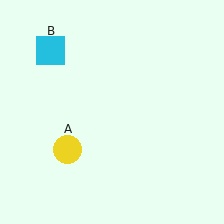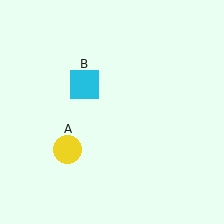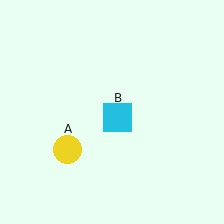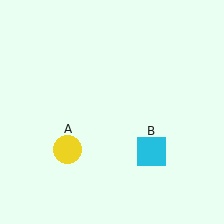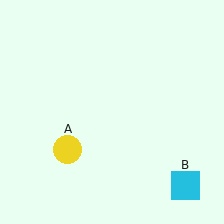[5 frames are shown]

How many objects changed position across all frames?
1 object changed position: cyan square (object B).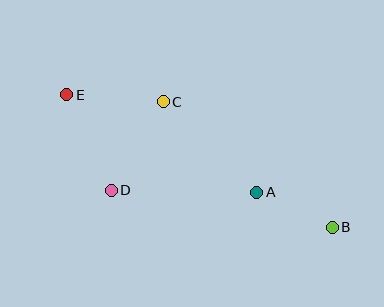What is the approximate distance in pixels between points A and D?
The distance between A and D is approximately 145 pixels.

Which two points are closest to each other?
Points A and B are closest to each other.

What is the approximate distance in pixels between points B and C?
The distance between B and C is approximately 211 pixels.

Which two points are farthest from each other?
Points B and E are farthest from each other.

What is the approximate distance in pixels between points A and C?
The distance between A and C is approximately 130 pixels.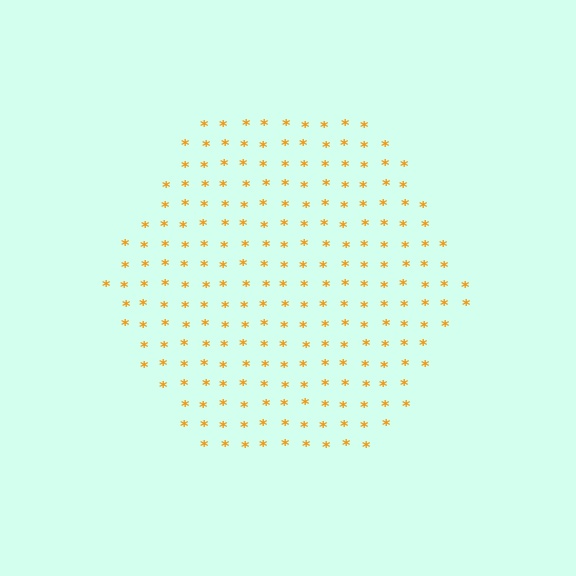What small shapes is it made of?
It is made of small asterisks.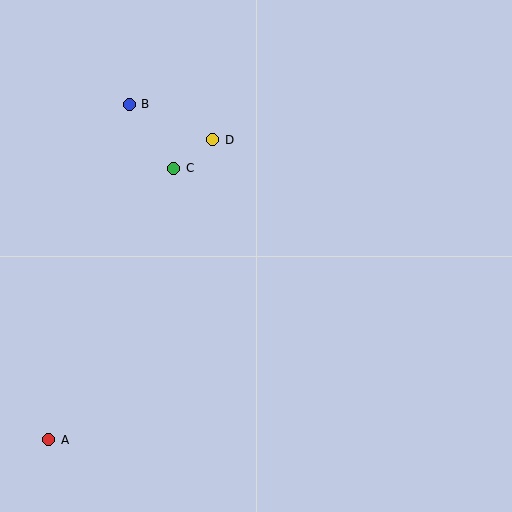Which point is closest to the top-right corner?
Point D is closest to the top-right corner.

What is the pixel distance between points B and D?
The distance between B and D is 91 pixels.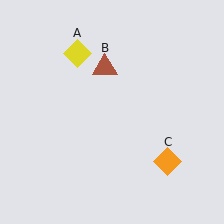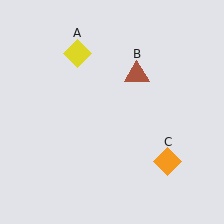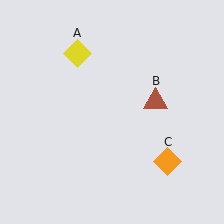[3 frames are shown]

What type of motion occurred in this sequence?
The brown triangle (object B) rotated clockwise around the center of the scene.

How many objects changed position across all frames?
1 object changed position: brown triangle (object B).